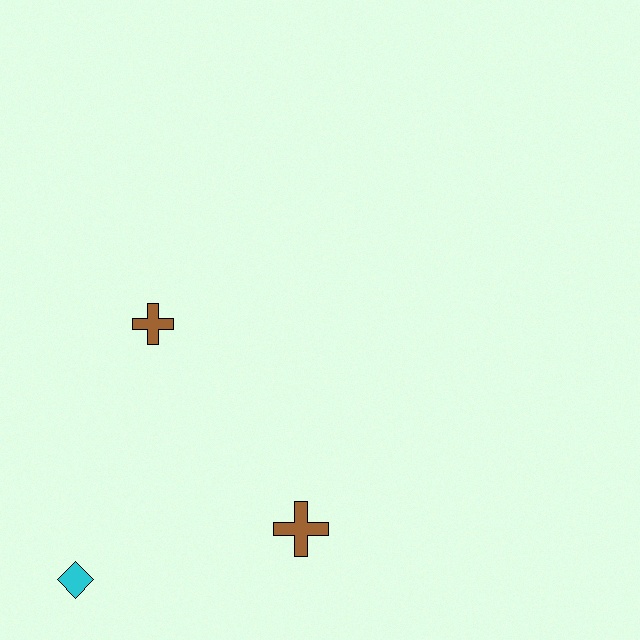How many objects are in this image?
There are 3 objects.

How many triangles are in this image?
There are no triangles.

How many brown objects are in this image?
There are 2 brown objects.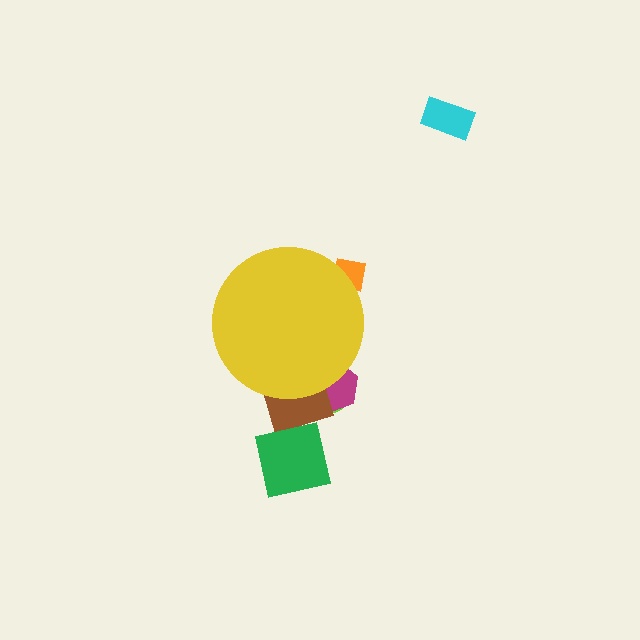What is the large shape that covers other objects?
A yellow circle.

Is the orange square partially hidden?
Yes, the orange square is partially hidden behind the yellow circle.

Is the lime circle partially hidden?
Yes, the lime circle is partially hidden behind the yellow circle.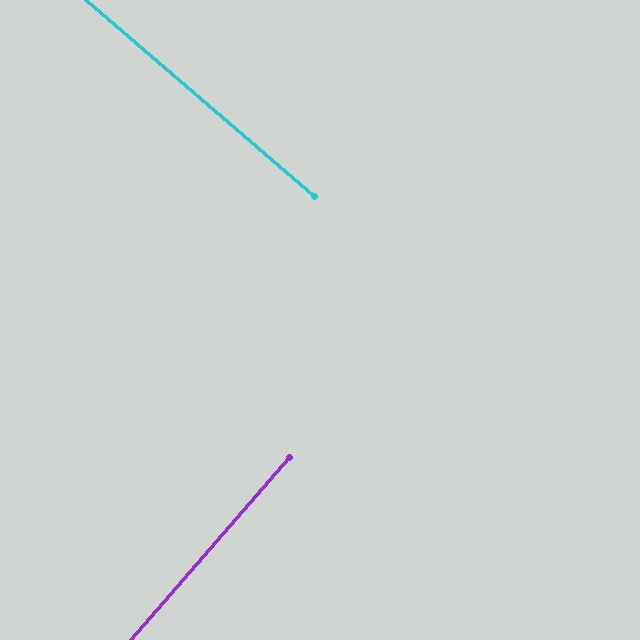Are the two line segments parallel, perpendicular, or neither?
Perpendicular — they meet at approximately 90°.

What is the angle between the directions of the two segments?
Approximately 90 degrees.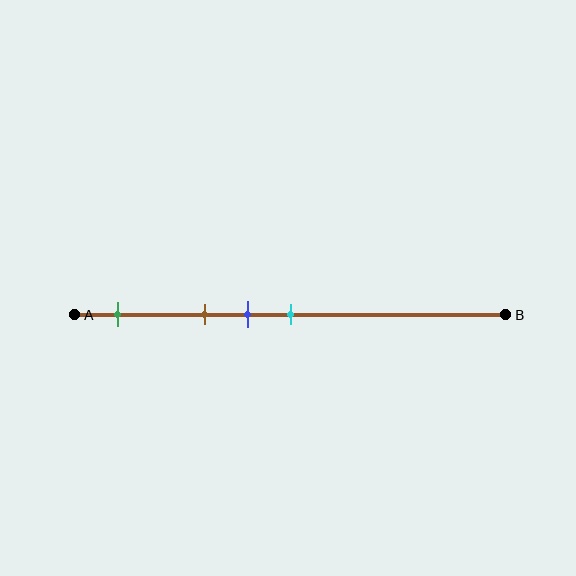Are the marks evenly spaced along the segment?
No, the marks are not evenly spaced.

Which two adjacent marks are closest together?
The blue and cyan marks are the closest adjacent pair.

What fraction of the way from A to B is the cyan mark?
The cyan mark is approximately 50% (0.5) of the way from A to B.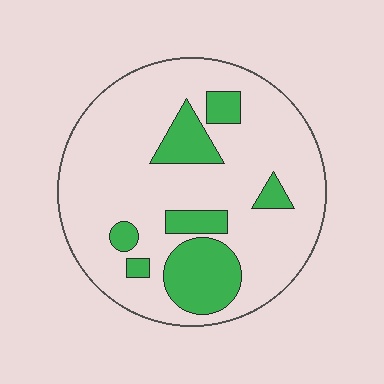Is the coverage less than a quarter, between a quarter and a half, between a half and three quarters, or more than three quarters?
Less than a quarter.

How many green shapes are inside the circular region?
7.